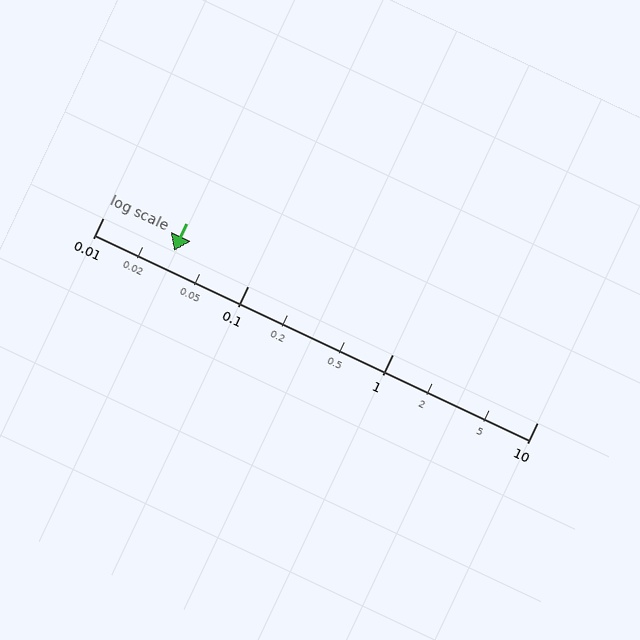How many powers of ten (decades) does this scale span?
The scale spans 3 decades, from 0.01 to 10.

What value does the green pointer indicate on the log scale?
The pointer indicates approximately 0.031.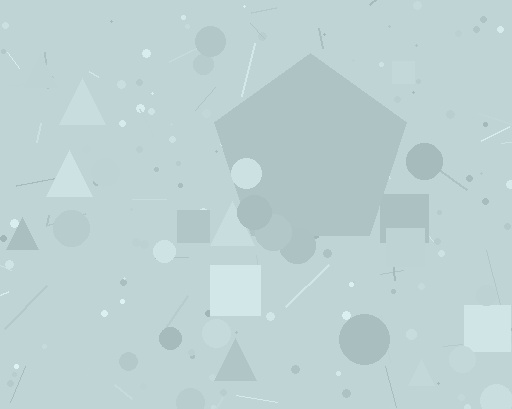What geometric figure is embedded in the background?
A pentagon is embedded in the background.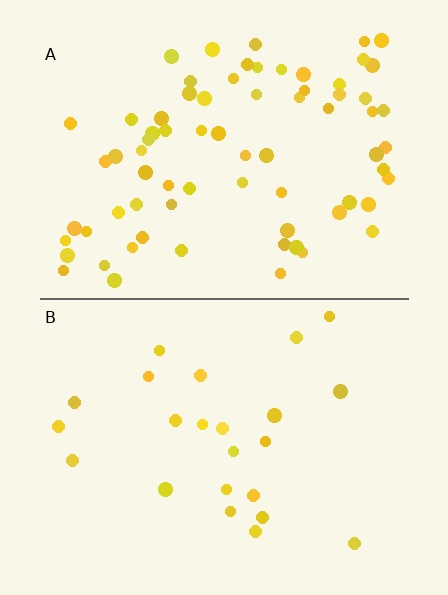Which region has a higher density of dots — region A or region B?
A (the top).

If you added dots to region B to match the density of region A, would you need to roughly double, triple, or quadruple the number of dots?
Approximately triple.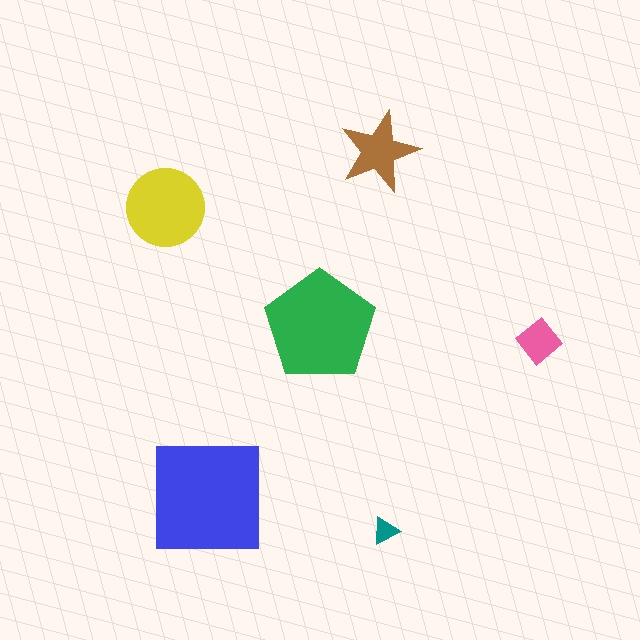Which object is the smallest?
The teal triangle.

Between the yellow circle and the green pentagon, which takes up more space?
The green pentagon.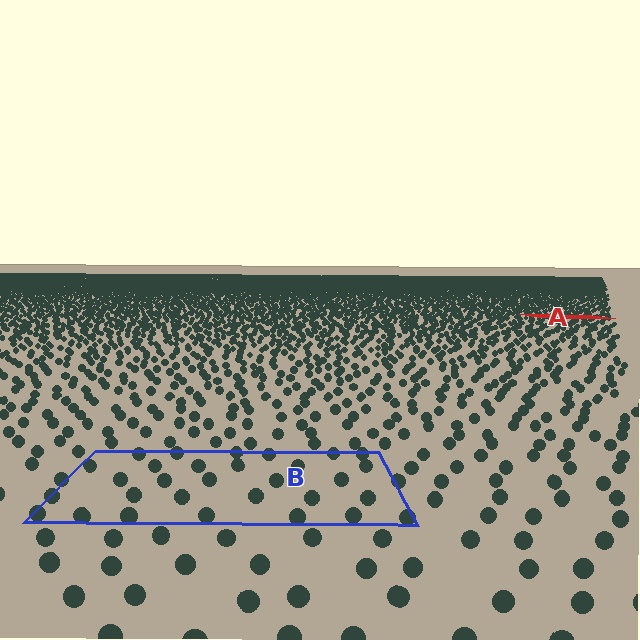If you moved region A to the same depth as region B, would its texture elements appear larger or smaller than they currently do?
They would appear larger. At a closer depth, the same texture elements are projected at a bigger on-screen size.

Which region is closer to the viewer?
Region B is closer. The texture elements there are larger and more spread out.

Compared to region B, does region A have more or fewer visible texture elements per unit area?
Region A has more texture elements per unit area — they are packed more densely because it is farther away.